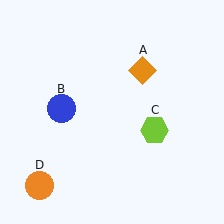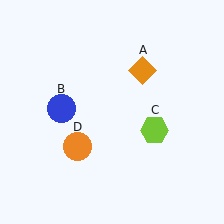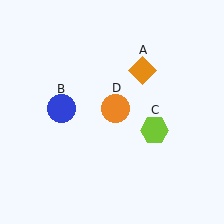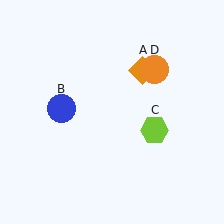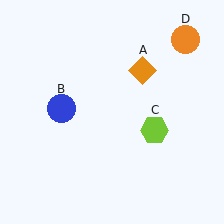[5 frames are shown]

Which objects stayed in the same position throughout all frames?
Orange diamond (object A) and blue circle (object B) and lime hexagon (object C) remained stationary.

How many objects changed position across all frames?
1 object changed position: orange circle (object D).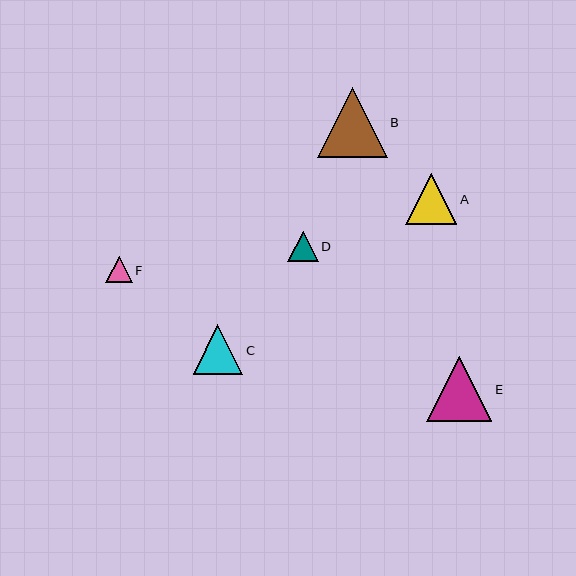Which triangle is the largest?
Triangle B is the largest with a size of approximately 70 pixels.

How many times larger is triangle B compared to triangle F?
Triangle B is approximately 2.7 times the size of triangle F.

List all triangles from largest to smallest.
From largest to smallest: B, E, A, C, D, F.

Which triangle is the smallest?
Triangle F is the smallest with a size of approximately 26 pixels.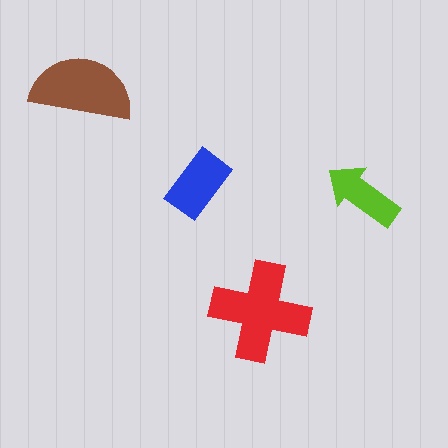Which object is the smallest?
The lime arrow.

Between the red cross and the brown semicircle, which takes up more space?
The red cross.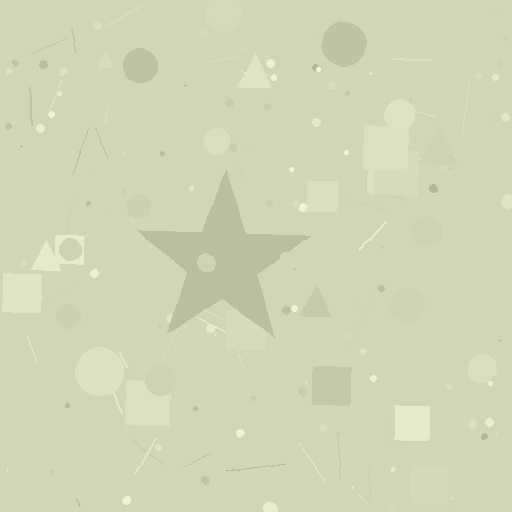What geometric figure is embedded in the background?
A star is embedded in the background.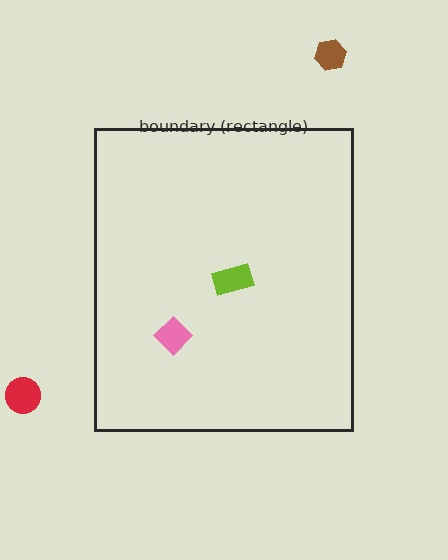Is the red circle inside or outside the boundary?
Outside.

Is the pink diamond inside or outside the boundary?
Inside.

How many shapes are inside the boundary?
2 inside, 2 outside.